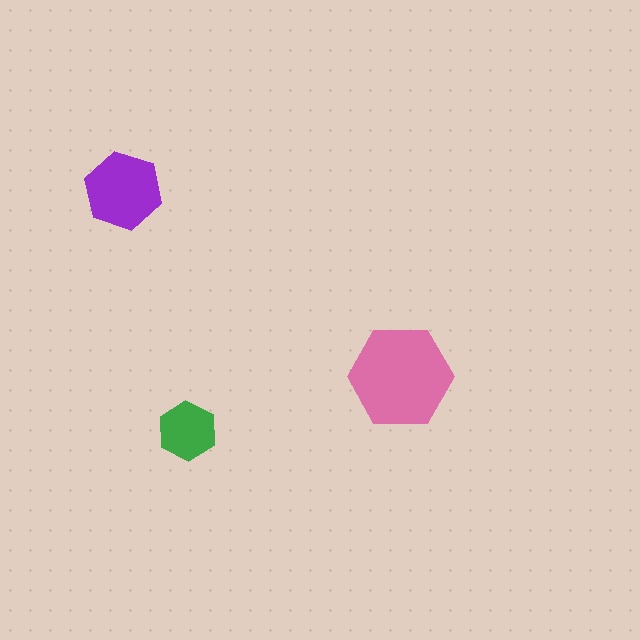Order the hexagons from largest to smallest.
the pink one, the purple one, the green one.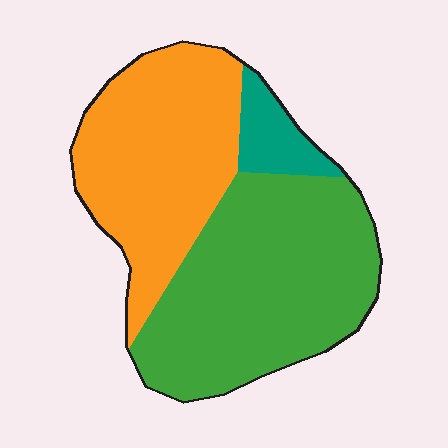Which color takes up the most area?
Green, at roughly 50%.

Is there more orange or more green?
Green.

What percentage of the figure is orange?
Orange covers roughly 40% of the figure.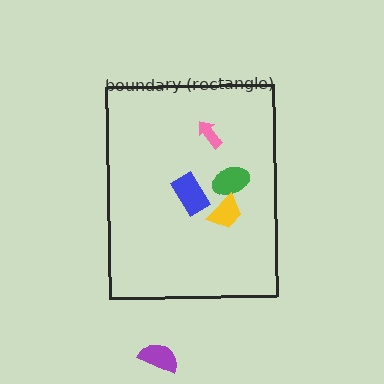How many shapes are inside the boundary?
4 inside, 1 outside.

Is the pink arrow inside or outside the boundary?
Inside.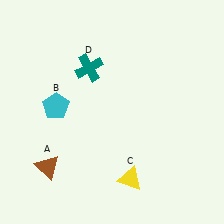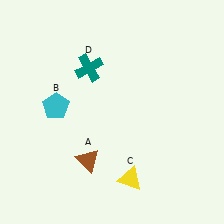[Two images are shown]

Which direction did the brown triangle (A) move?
The brown triangle (A) moved right.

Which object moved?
The brown triangle (A) moved right.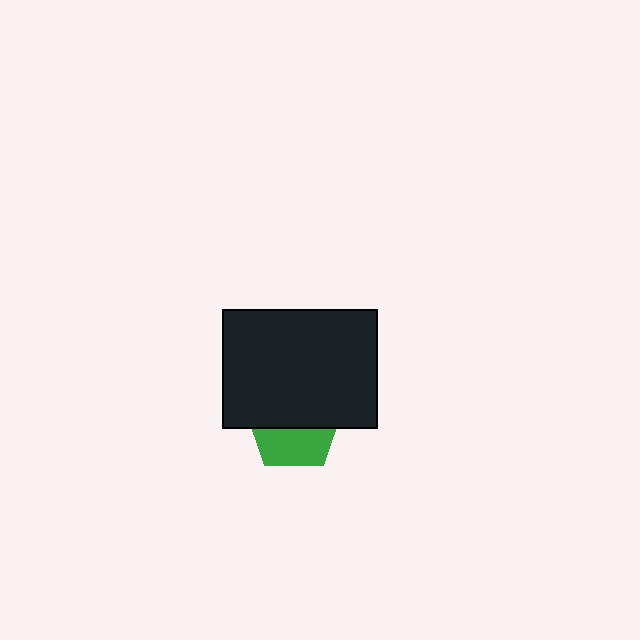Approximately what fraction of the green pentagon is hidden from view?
Roughly 58% of the green pentagon is hidden behind the black rectangle.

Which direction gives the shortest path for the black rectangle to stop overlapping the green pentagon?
Moving up gives the shortest separation.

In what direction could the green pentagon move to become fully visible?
The green pentagon could move down. That would shift it out from behind the black rectangle entirely.